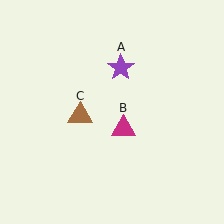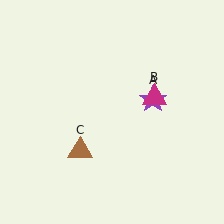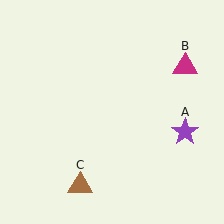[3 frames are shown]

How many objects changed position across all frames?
3 objects changed position: purple star (object A), magenta triangle (object B), brown triangle (object C).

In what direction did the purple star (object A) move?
The purple star (object A) moved down and to the right.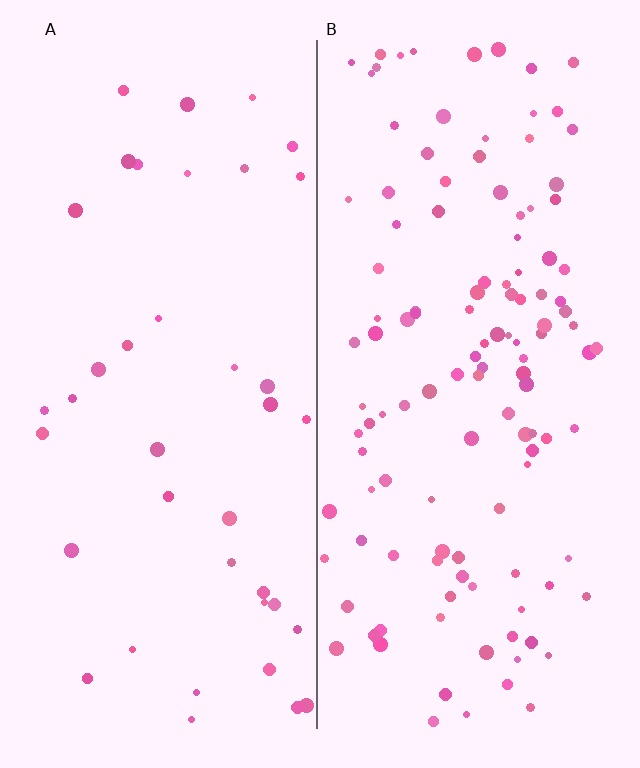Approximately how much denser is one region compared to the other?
Approximately 3.1× — region B over region A.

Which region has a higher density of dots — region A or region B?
B (the right).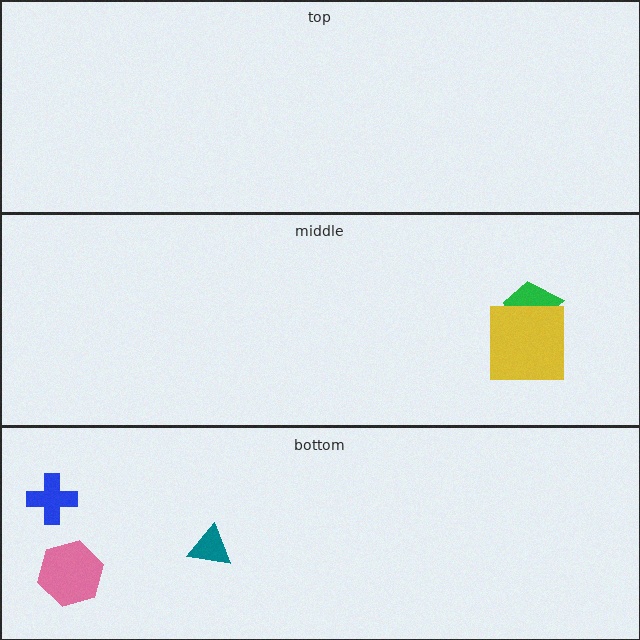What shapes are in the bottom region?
The teal triangle, the pink hexagon, the blue cross.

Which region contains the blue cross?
The bottom region.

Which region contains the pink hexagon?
The bottom region.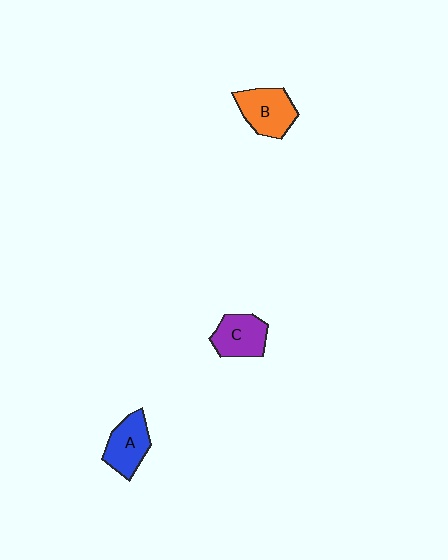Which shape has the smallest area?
Shape C (purple).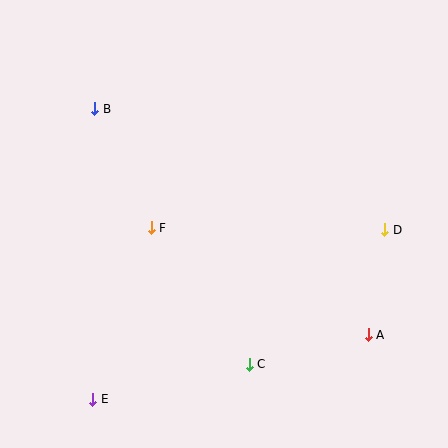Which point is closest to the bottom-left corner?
Point E is closest to the bottom-left corner.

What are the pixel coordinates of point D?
Point D is at (385, 230).